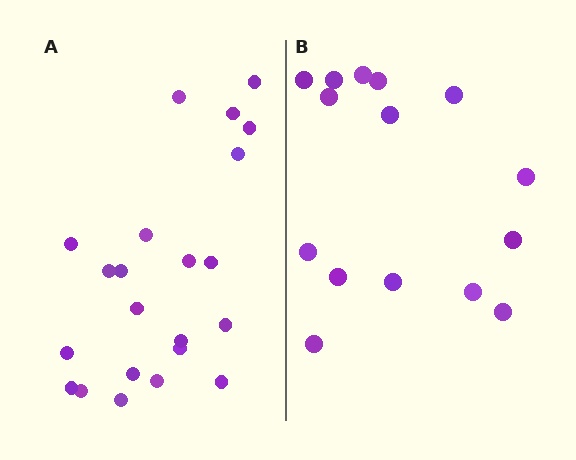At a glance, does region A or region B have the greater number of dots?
Region A (the left region) has more dots.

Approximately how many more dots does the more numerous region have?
Region A has roughly 8 or so more dots than region B.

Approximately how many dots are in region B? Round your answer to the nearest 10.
About 20 dots. (The exact count is 15, which rounds to 20.)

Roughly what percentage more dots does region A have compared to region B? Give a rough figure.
About 45% more.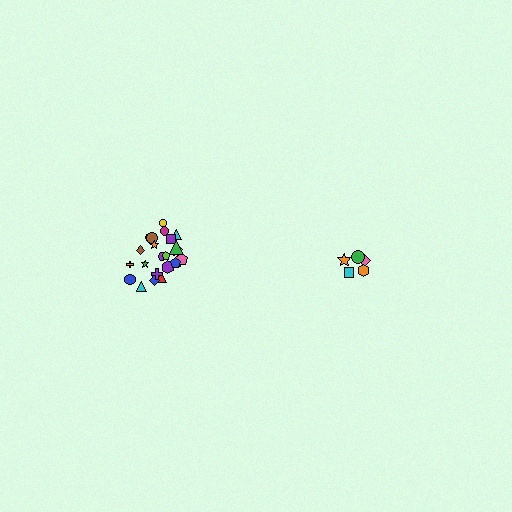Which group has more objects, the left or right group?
The left group.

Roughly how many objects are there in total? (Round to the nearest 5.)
Roughly 30 objects in total.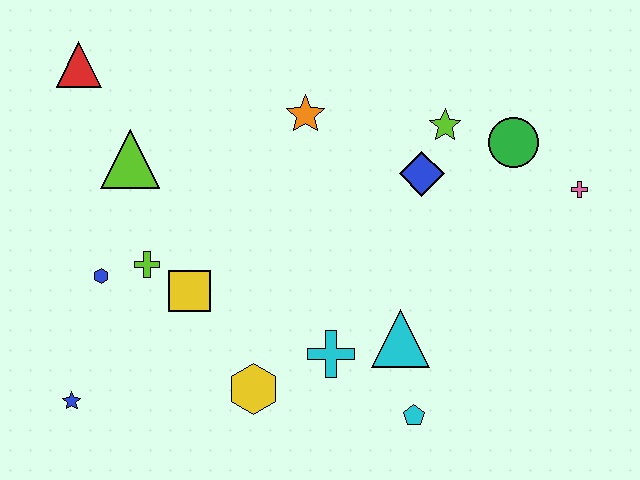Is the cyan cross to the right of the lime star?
No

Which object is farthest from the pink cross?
The blue star is farthest from the pink cross.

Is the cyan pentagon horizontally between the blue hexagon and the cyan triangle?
No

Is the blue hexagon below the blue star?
No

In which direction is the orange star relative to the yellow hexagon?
The orange star is above the yellow hexagon.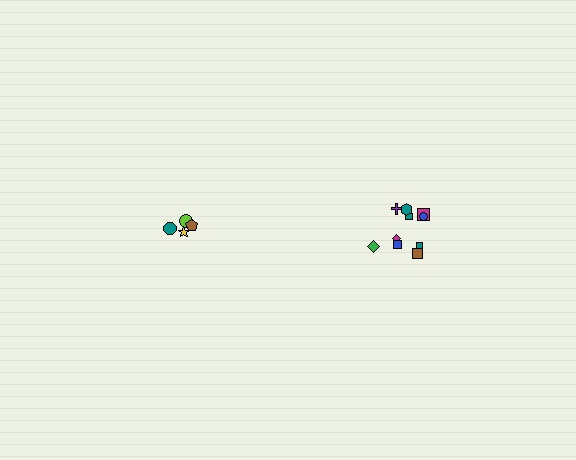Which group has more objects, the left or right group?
The right group.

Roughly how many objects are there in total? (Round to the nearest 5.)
Roughly 15 objects in total.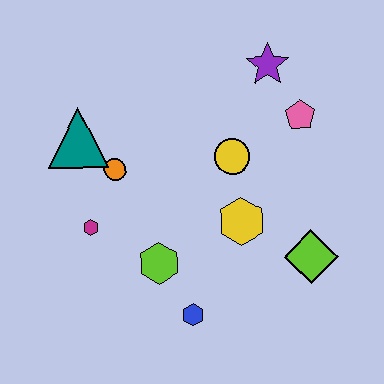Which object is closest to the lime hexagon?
The blue hexagon is closest to the lime hexagon.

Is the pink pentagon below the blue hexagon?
No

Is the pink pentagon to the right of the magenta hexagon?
Yes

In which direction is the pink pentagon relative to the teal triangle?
The pink pentagon is to the right of the teal triangle.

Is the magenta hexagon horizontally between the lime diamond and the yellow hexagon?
No